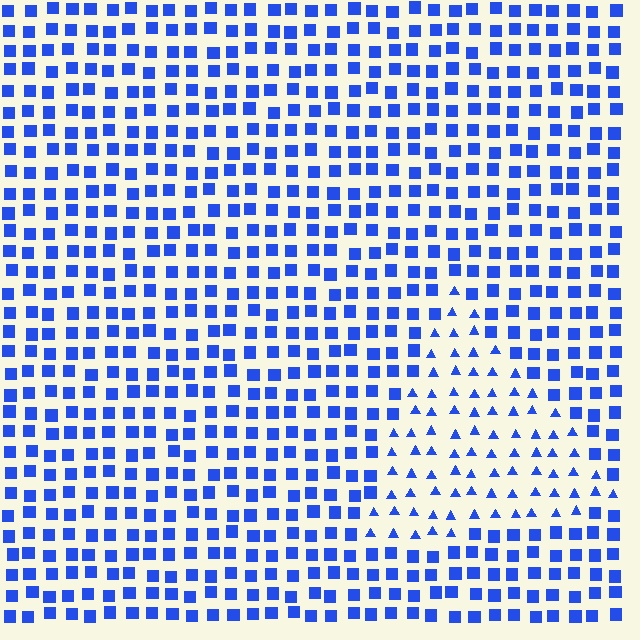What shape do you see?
I see a triangle.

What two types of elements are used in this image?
The image uses triangles inside the triangle region and squares outside it.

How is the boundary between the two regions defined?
The boundary is defined by a change in element shape: triangles inside vs. squares outside. All elements share the same color and spacing.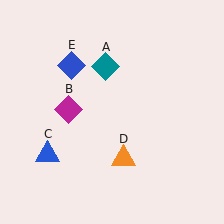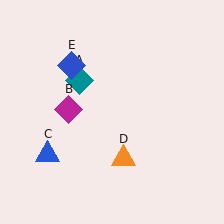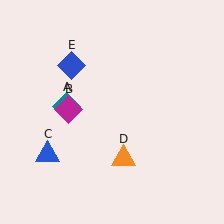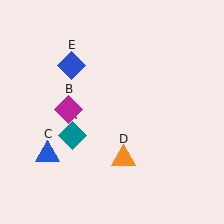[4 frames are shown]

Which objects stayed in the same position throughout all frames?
Magenta diamond (object B) and blue triangle (object C) and orange triangle (object D) and blue diamond (object E) remained stationary.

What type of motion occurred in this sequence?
The teal diamond (object A) rotated counterclockwise around the center of the scene.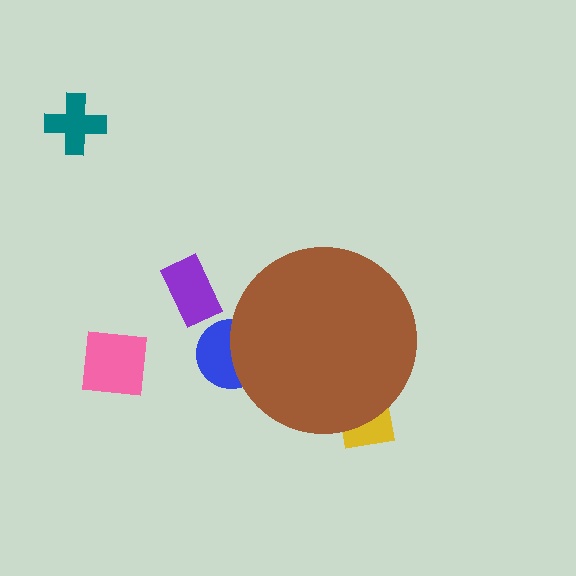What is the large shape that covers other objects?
A brown circle.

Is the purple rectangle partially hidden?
No, the purple rectangle is fully visible.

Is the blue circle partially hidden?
Yes, the blue circle is partially hidden behind the brown circle.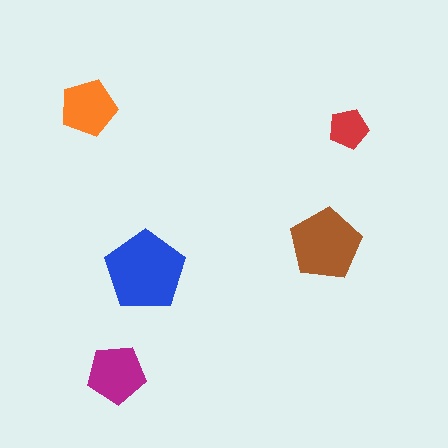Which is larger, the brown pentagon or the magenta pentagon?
The brown one.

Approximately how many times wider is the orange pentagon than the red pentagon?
About 1.5 times wider.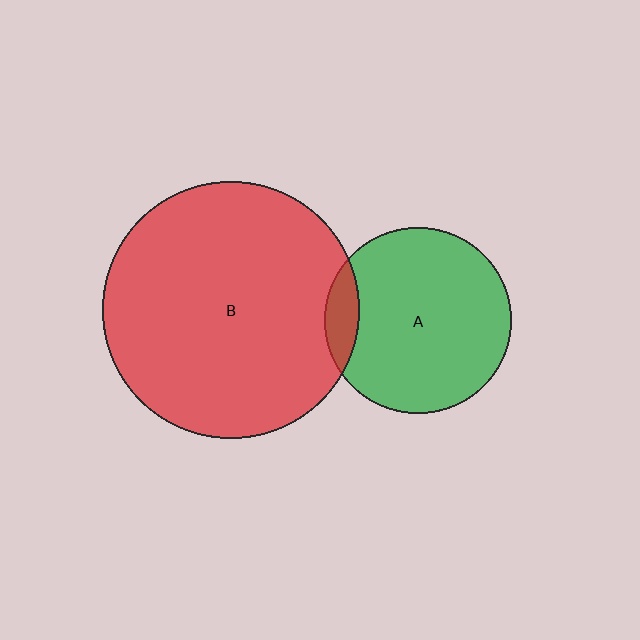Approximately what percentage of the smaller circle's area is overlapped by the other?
Approximately 10%.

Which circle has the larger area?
Circle B (red).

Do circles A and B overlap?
Yes.